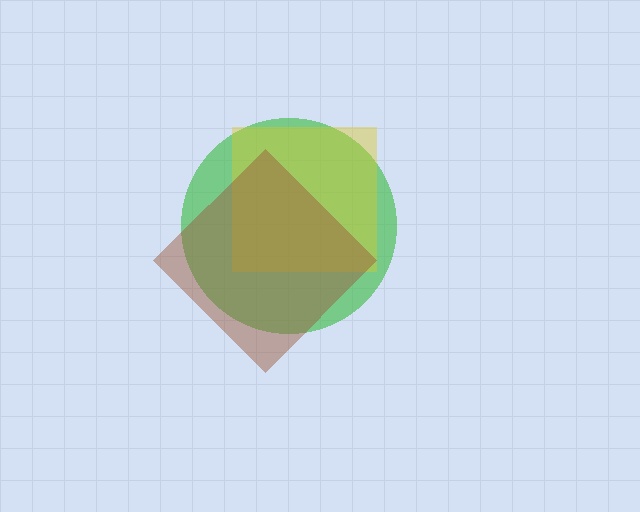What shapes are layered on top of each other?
The layered shapes are: a green circle, a yellow square, a brown diamond.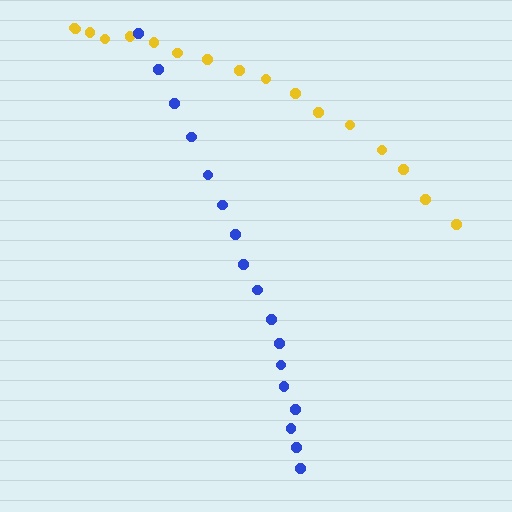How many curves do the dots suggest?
There are 2 distinct paths.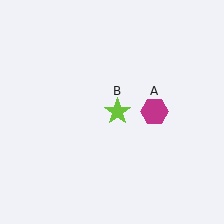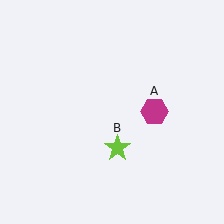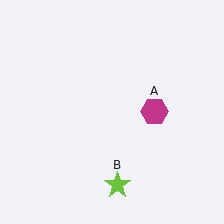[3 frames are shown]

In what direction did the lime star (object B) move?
The lime star (object B) moved down.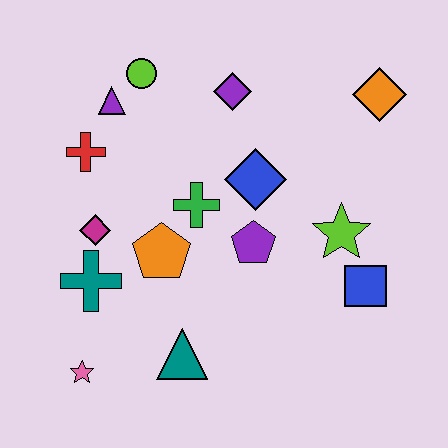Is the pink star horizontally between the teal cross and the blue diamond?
No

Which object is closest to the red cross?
The purple triangle is closest to the red cross.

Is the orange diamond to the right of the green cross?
Yes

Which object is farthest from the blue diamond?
The pink star is farthest from the blue diamond.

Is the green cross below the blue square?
No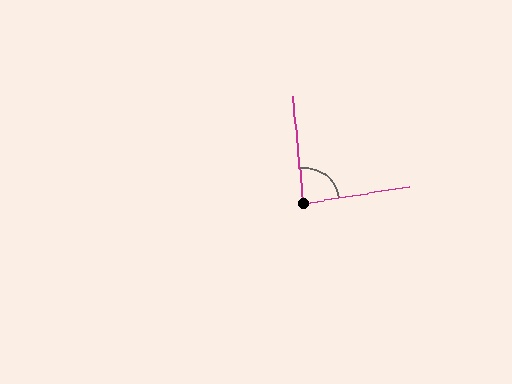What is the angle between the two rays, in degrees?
Approximately 87 degrees.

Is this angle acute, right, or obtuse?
It is approximately a right angle.